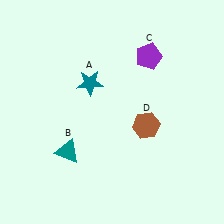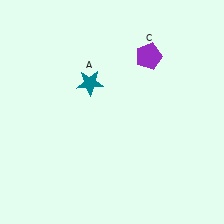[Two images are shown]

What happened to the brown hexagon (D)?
The brown hexagon (D) was removed in Image 2. It was in the bottom-right area of Image 1.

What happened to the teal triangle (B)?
The teal triangle (B) was removed in Image 2. It was in the bottom-left area of Image 1.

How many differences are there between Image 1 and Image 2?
There are 2 differences between the two images.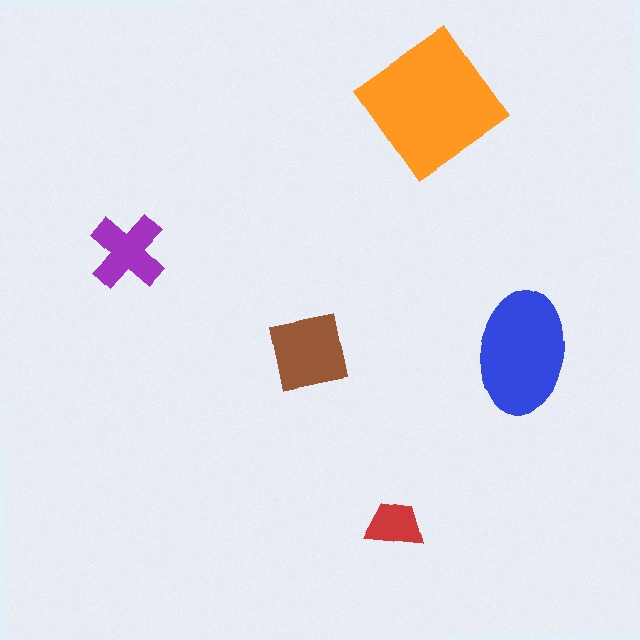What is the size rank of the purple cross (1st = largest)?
4th.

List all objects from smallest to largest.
The red trapezoid, the purple cross, the brown square, the blue ellipse, the orange diamond.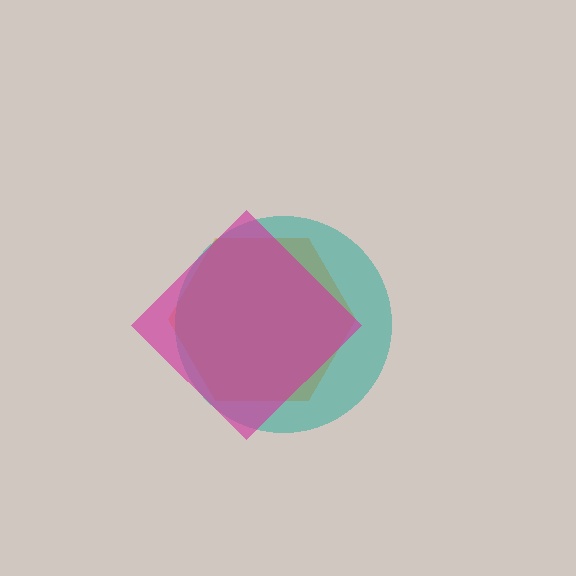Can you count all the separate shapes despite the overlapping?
Yes, there are 3 separate shapes.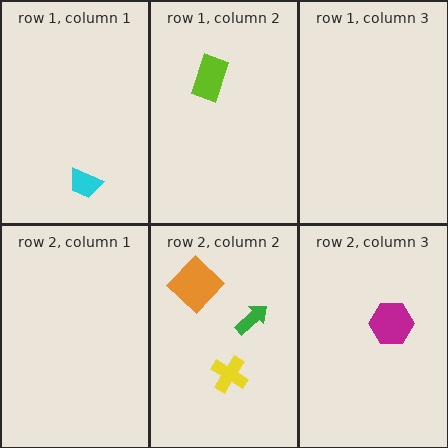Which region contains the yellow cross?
The row 2, column 2 region.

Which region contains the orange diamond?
The row 2, column 2 region.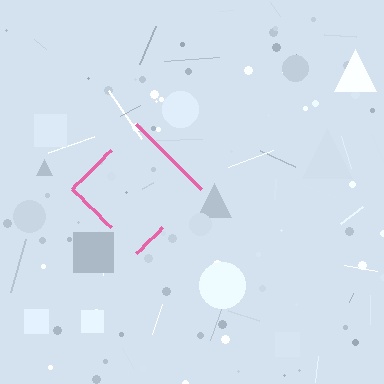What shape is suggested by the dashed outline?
The dashed outline suggests a diamond.